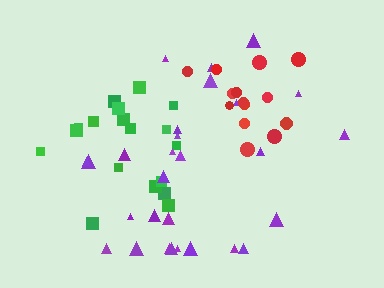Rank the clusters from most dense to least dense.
red, green, purple.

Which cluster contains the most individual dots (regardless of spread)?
Purple (28).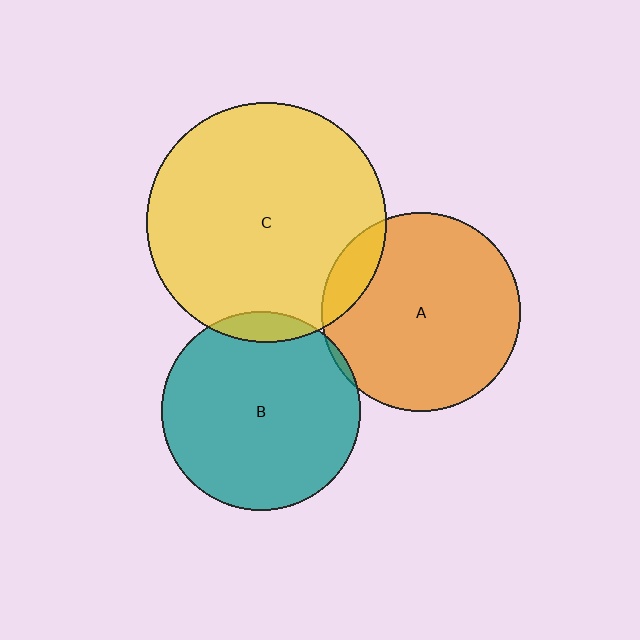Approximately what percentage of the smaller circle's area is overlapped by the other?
Approximately 10%.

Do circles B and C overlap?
Yes.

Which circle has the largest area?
Circle C (yellow).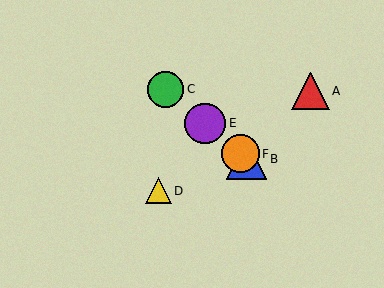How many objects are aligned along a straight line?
4 objects (B, C, E, F) are aligned along a straight line.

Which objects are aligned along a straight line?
Objects B, C, E, F are aligned along a straight line.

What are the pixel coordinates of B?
Object B is at (247, 159).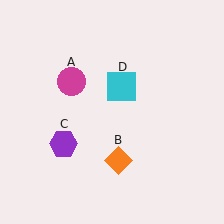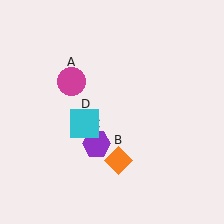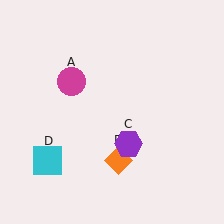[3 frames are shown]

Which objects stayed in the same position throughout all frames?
Magenta circle (object A) and orange diamond (object B) remained stationary.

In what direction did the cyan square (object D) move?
The cyan square (object D) moved down and to the left.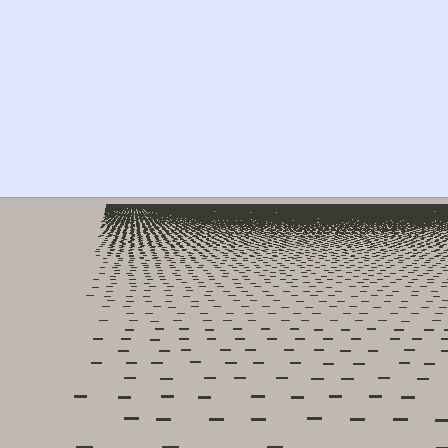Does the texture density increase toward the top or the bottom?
Density increases toward the top.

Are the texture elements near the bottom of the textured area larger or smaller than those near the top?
Larger. Near the bottom, elements are closer to the viewer and appear at a bigger on-screen size.